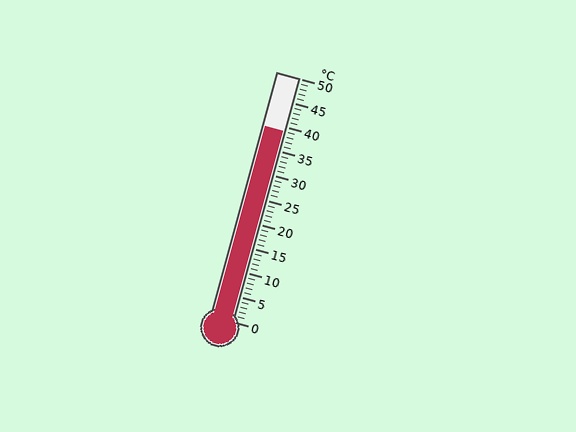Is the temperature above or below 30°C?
The temperature is above 30°C.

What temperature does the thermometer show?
The thermometer shows approximately 39°C.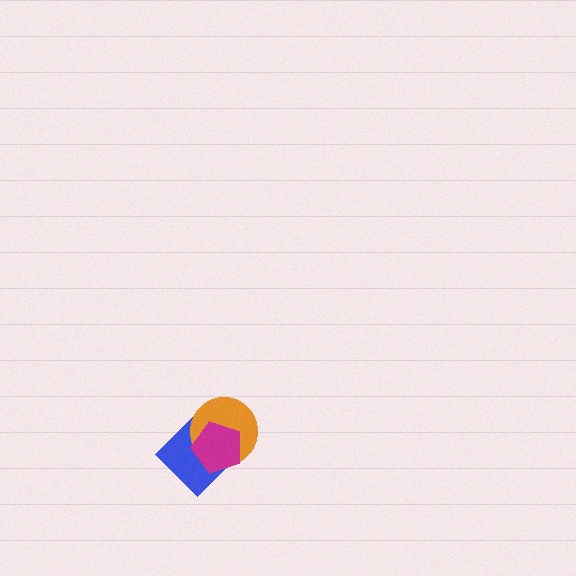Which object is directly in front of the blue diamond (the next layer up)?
The orange circle is directly in front of the blue diamond.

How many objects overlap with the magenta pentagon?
2 objects overlap with the magenta pentagon.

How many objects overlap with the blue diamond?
2 objects overlap with the blue diamond.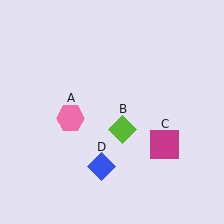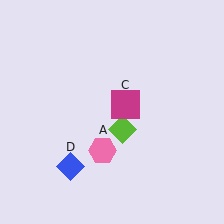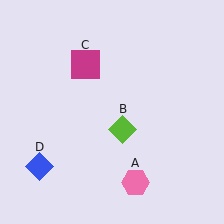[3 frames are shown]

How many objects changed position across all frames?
3 objects changed position: pink hexagon (object A), magenta square (object C), blue diamond (object D).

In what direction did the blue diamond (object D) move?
The blue diamond (object D) moved left.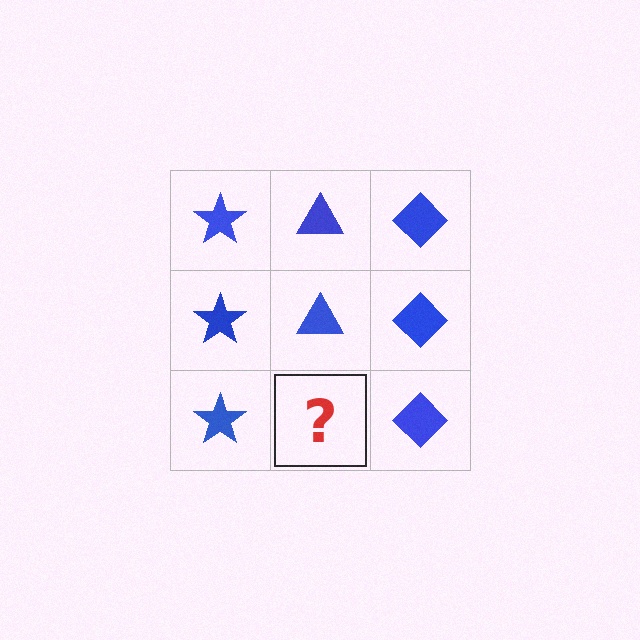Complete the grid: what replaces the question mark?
The question mark should be replaced with a blue triangle.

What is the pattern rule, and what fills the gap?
The rule is that each column has a consistent shape. The gap should be filled with a blue triangle.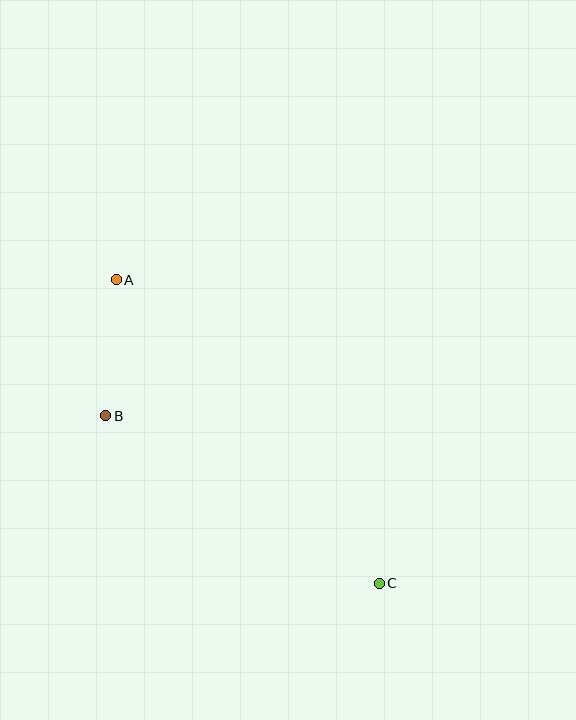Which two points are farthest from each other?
Points A and C are farthest from each other.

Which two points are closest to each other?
Points A and B are closest to each other.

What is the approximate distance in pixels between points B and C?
The distance between B and C is approximately 321 pixels.